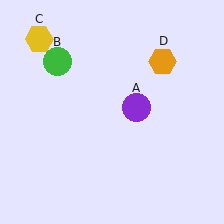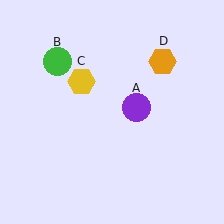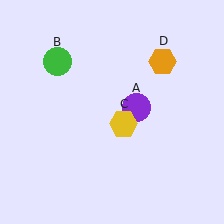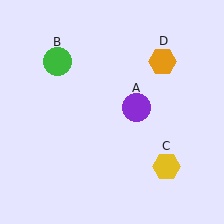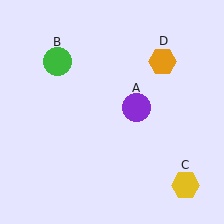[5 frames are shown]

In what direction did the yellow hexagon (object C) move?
The yellow hexagon (object C) moved down and to the right.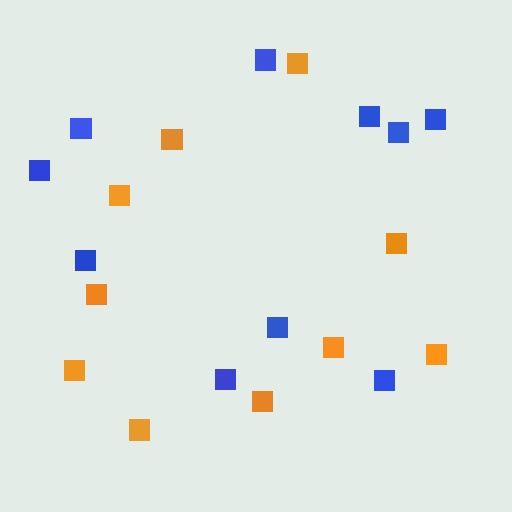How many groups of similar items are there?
There are 2 groups: one group of orange squares (10) and one group of blue squares (10).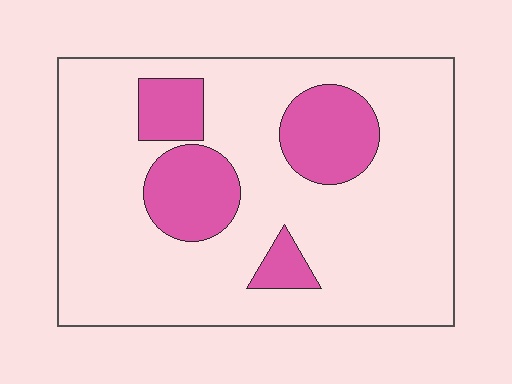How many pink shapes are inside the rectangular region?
4.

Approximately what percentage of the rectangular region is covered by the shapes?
Approximately 20%.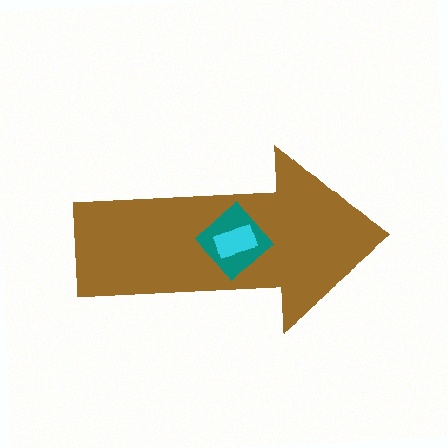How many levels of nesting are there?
3.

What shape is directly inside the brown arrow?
The teal diamond.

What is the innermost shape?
The cyan rectangle.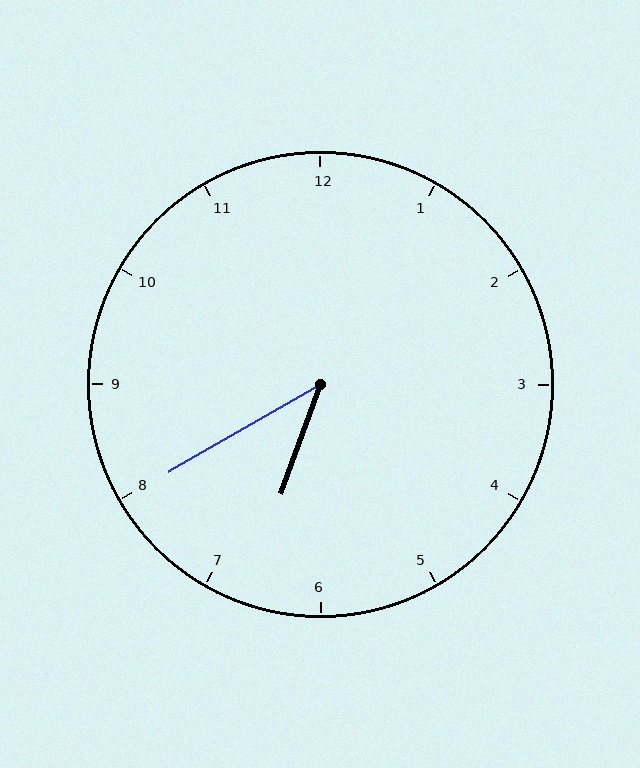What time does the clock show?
6:40.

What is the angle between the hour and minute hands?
Approximately 40 degrees.